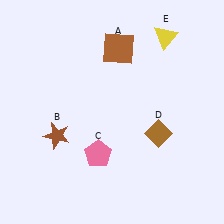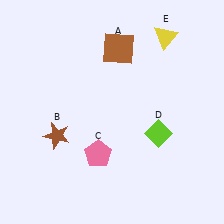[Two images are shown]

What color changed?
The diamond (D) changed from brown in Image 1 to lime in Image 2.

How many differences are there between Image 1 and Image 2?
There is 1 difference between the two images.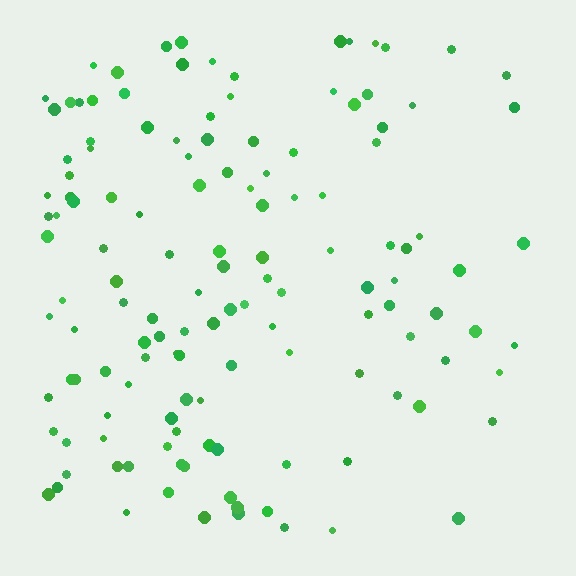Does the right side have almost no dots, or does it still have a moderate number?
Still a moderate number, just noticeably fewer than the left.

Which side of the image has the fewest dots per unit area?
The right.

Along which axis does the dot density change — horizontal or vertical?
Horizontal.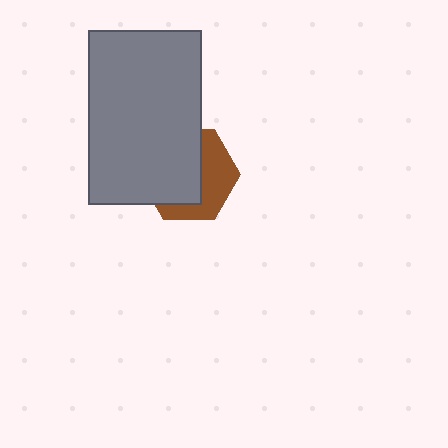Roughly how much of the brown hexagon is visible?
A small part of it is visible (roughly 42%).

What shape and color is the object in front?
The object in front is a gray rectangle.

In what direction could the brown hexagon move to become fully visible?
The brown hexagon could move toward the lower-right. That would shift it out from behind the gray rectangle entirely.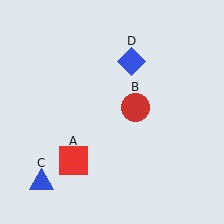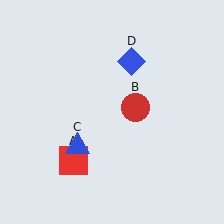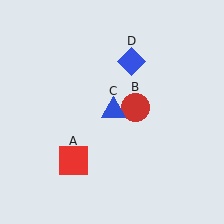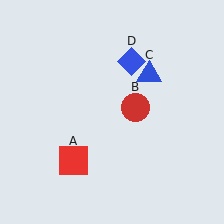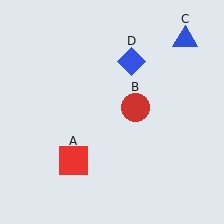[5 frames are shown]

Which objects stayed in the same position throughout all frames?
Red square (object A) and red circle (object B) and blue diamond (object D) remained stationary.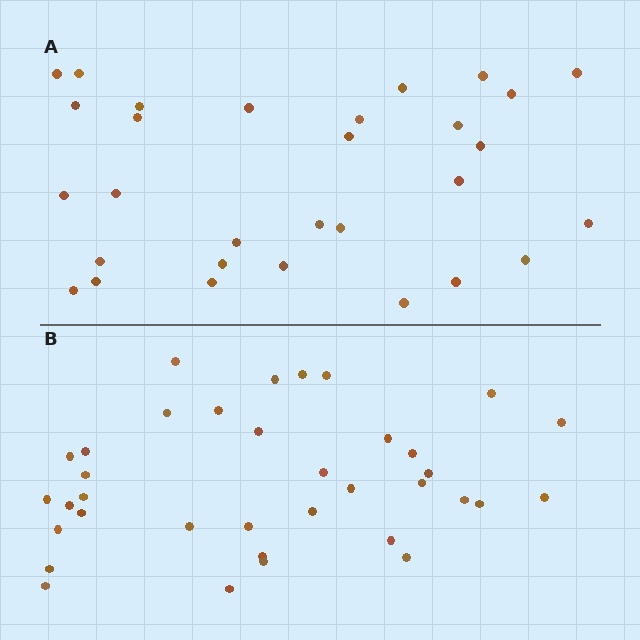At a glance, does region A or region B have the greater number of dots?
Region B (the bottom region) has more dots.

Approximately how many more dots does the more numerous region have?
Region B has about 6 more dots than region A.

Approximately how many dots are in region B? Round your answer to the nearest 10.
About 40 dots. (The exact count is 36, which rounds to 40.)